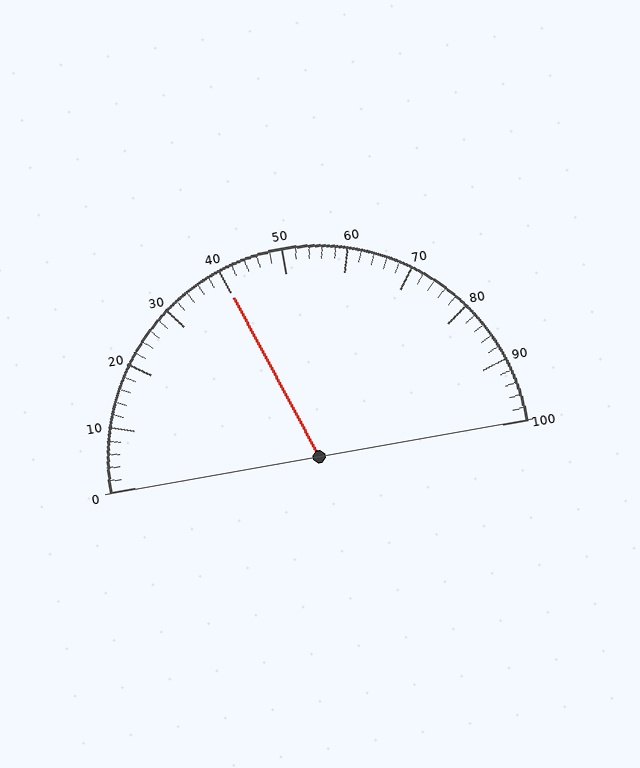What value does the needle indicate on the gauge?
The needle indicates approximately 40.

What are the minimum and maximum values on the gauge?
The gauge ranges from 0 to 100.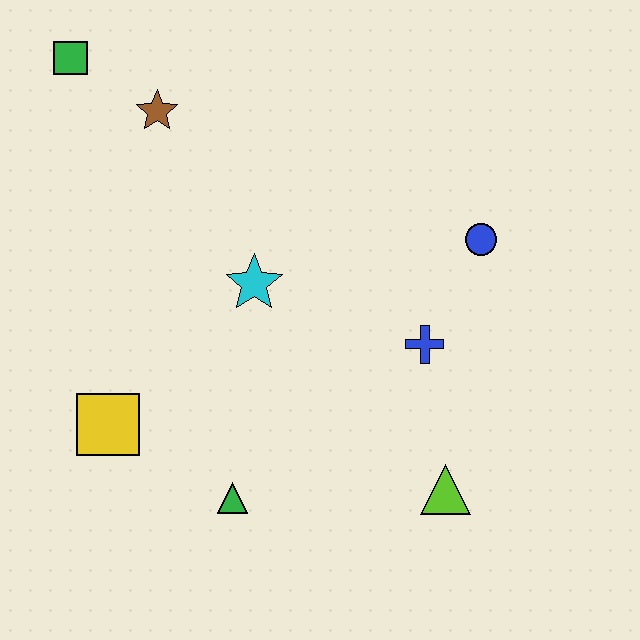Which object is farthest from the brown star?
The lime triangle is farthest from the brown star.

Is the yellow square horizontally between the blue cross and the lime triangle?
No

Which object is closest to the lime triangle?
The blue cross is closest to the lime triangle.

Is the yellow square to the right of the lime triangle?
No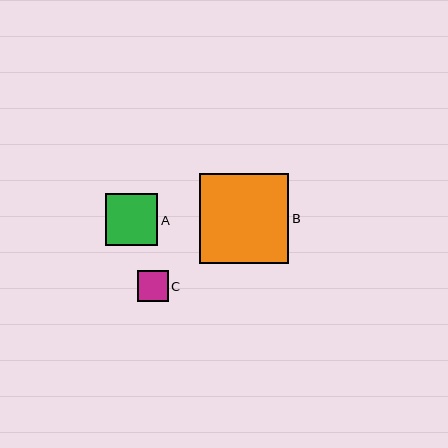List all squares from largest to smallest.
From largest to smallest: B, A, C.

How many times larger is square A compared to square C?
Square A is approximately 1.7 times the size of square C.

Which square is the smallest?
Square C is the smallest with a size of approximately 31 pixels.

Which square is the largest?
Square B is the largest with a size of approximately 89 pixels.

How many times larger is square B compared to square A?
Square B is approximately 1.7 times the size of square A.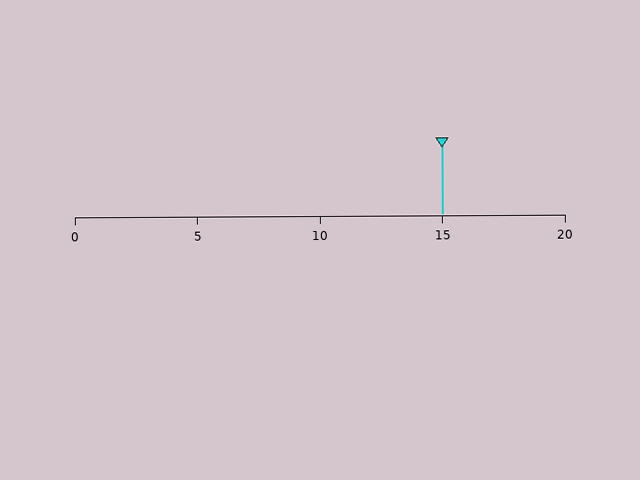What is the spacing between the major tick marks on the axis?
The major ticks are spaced 5 apart.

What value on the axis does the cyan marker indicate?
The marker indicates approximately 15.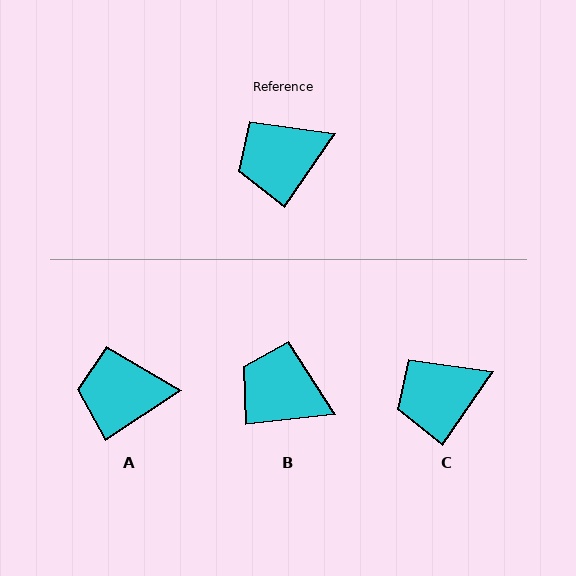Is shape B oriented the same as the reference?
No, it is off by about 49 degrees.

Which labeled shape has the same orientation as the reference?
C.